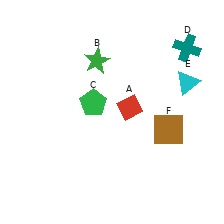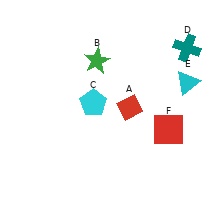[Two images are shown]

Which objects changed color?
C changed from green to cyan. F changed from brown to red.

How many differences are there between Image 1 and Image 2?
There are 2 differences between the two images.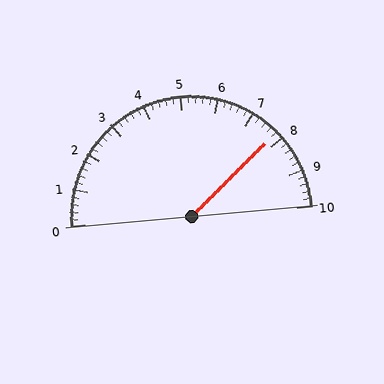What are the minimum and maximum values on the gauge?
The gauge ranges from 0 to 10.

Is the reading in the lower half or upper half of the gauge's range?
The reading is in the upper half of the range (0 to 10).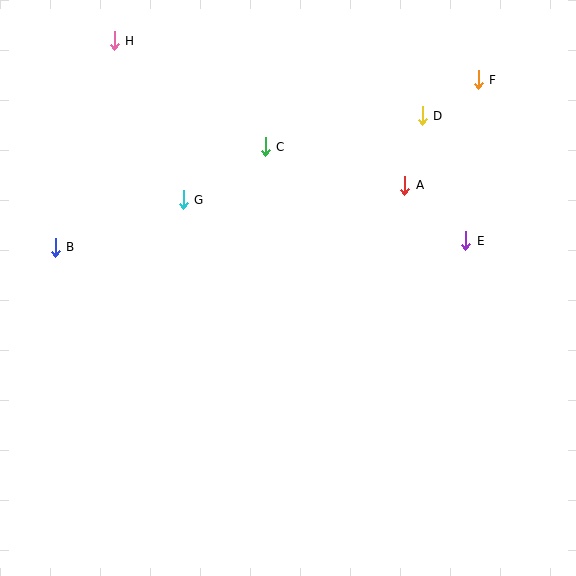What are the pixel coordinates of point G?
Point G is at (183, 200).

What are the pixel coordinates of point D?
Point D is at (422, 116).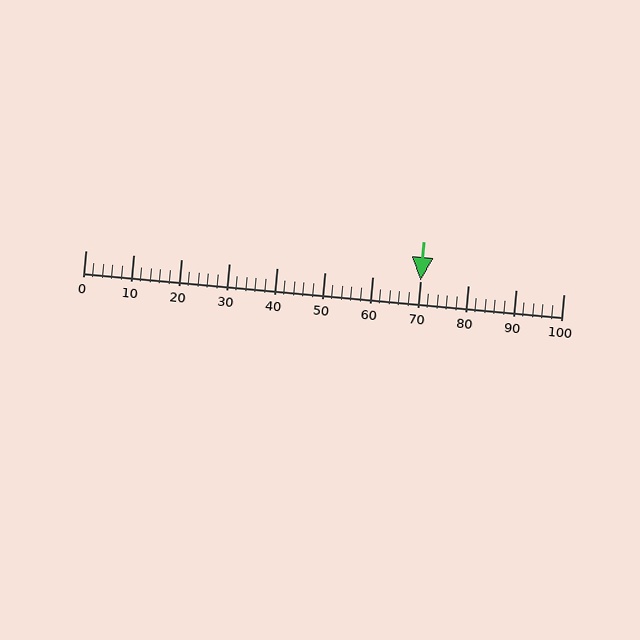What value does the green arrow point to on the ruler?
The green arrow points to approximately 70.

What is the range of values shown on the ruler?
The ruler shows values from 0 to 100.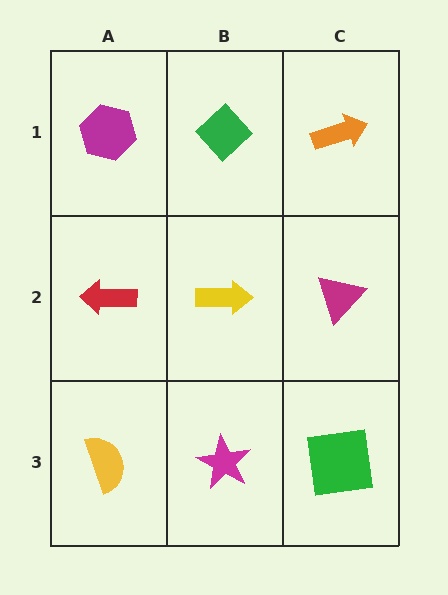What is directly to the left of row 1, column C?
A green diamond.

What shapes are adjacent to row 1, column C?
A magenta triangle (row 2, column C), a green diamond (row 1, column B).